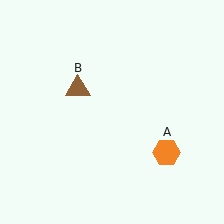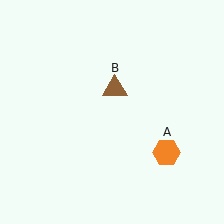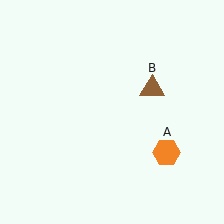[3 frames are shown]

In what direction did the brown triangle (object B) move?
The brown triangle (object B) moved right.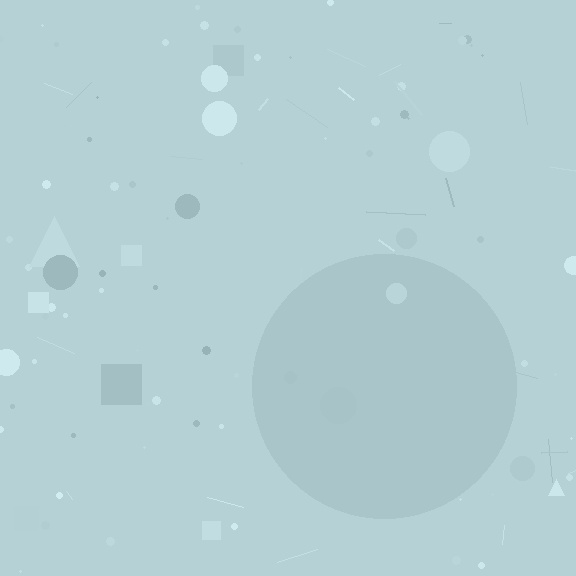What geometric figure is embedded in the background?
A circle is embedded in the background.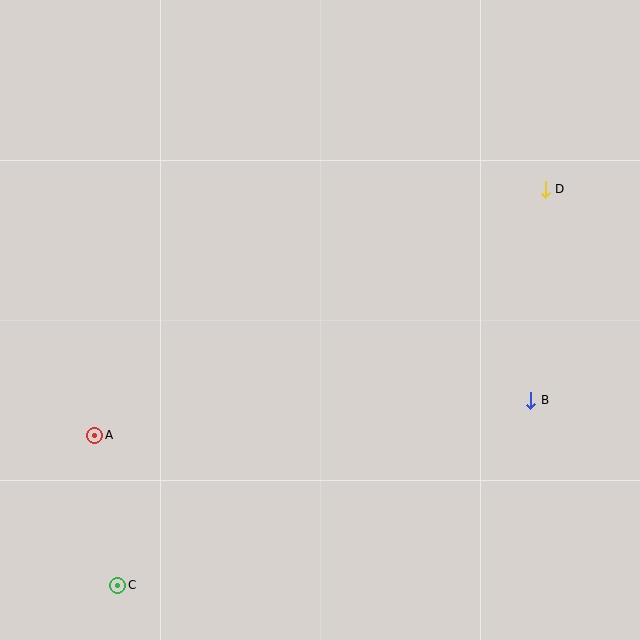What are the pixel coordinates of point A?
Point A is at (95, 435).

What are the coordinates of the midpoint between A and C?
The midpoint between A and C is at (106, 510).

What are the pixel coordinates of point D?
Point D is at (545, 189).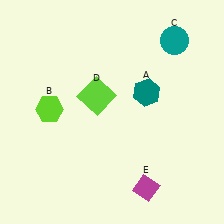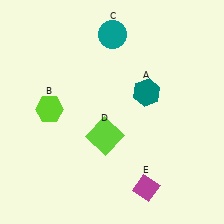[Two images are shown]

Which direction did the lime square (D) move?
The lime square (D) moved down.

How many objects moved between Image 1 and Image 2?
2 objects moved between the two images.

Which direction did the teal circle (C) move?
The teal circle (C) moved left.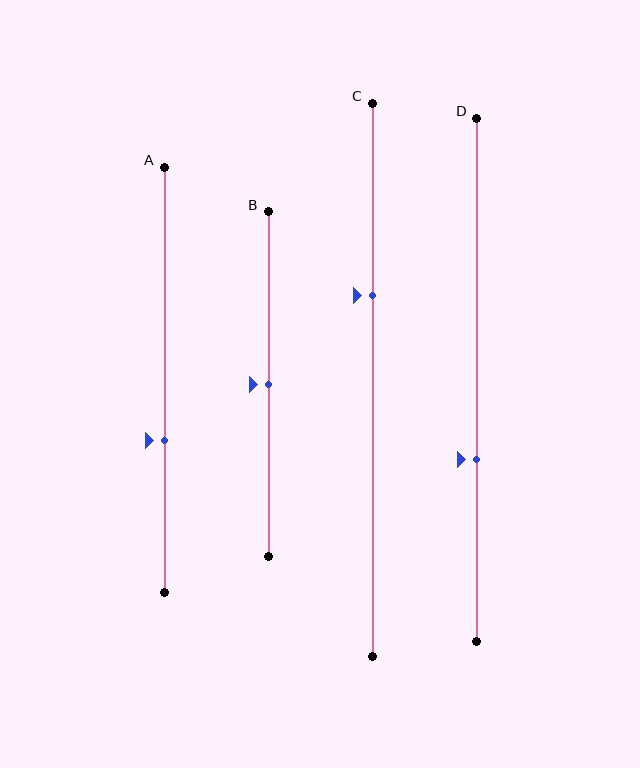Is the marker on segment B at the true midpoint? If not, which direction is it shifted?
Yes, the marker on segment B is at the true midpoint.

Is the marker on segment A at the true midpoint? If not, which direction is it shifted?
No, the marker on segment A is shifted downward by about 14% of the segment length.